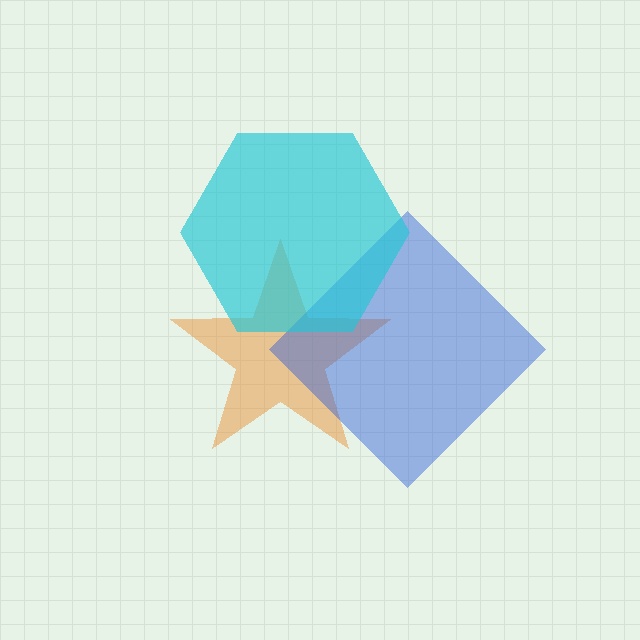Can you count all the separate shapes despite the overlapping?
Yes, there are 3 separate shapes.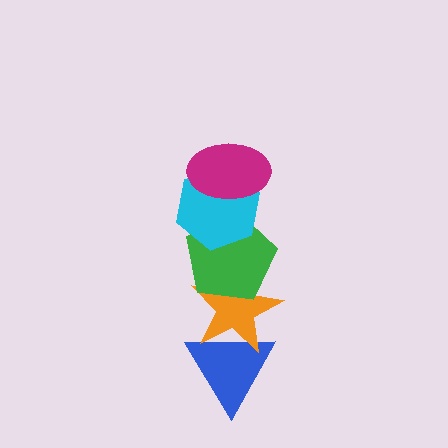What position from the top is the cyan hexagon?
The cyan hexagon is 2nd from the top.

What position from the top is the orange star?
The orange star is 4th from the top.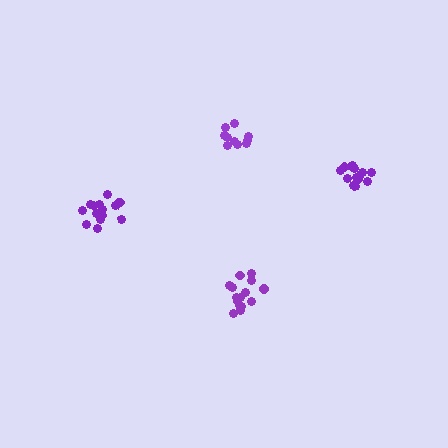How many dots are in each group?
Group 1: 14 dots, Group 2: 11 dots, Group 3: 15 dots, Group 4: 14 dots (54 total).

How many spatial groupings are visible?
There are 4 spatial groupings.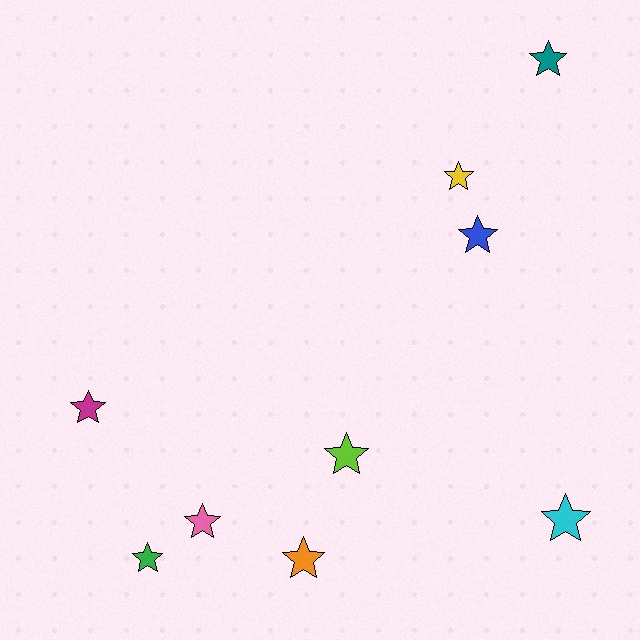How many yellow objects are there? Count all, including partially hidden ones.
There is 1 yellow object.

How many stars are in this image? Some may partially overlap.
There are 9 stars.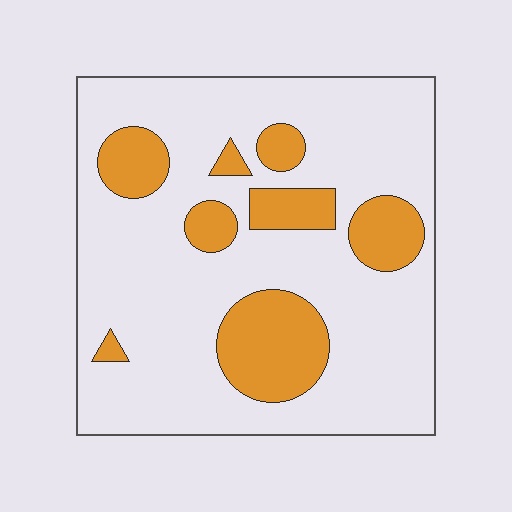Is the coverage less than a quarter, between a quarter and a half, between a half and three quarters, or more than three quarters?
Less than a quarter.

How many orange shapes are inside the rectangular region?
8.